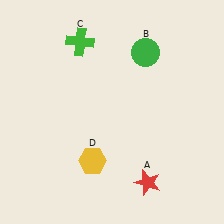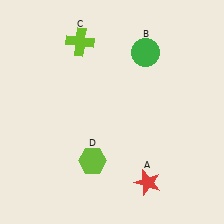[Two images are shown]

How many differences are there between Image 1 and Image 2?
There are 2 differences between the two images.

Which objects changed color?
C changed from green to lime. D changed from yellow to lime.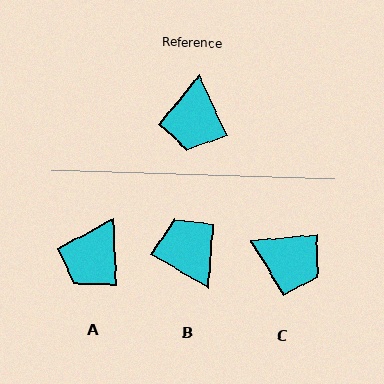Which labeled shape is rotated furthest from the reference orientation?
B, about 145 degrees away.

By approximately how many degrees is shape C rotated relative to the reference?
Approximately 71 degrees counter-clockwise.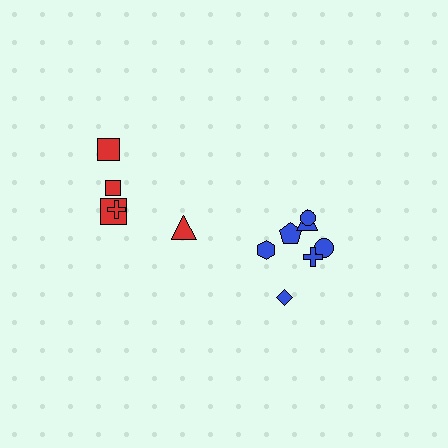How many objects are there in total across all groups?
There are 12 objects.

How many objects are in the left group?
There are 5 objects.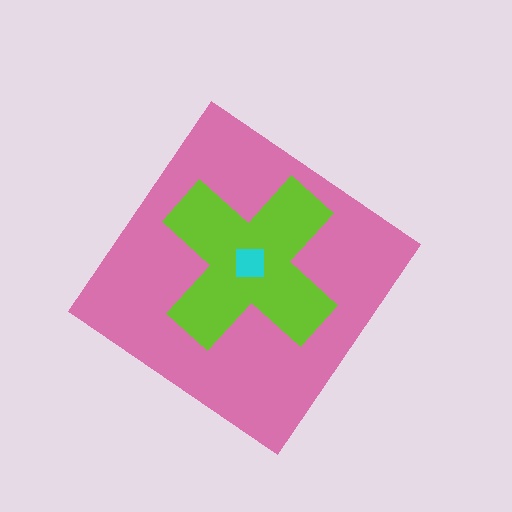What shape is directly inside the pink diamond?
The lime cross.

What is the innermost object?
The cyan square.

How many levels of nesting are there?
3.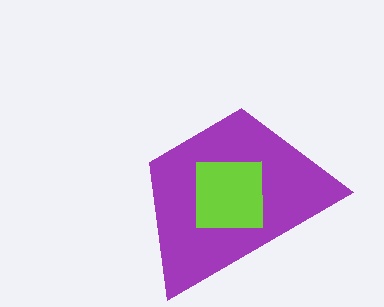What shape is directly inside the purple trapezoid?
The lime square.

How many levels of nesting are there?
2.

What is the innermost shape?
The lime square.